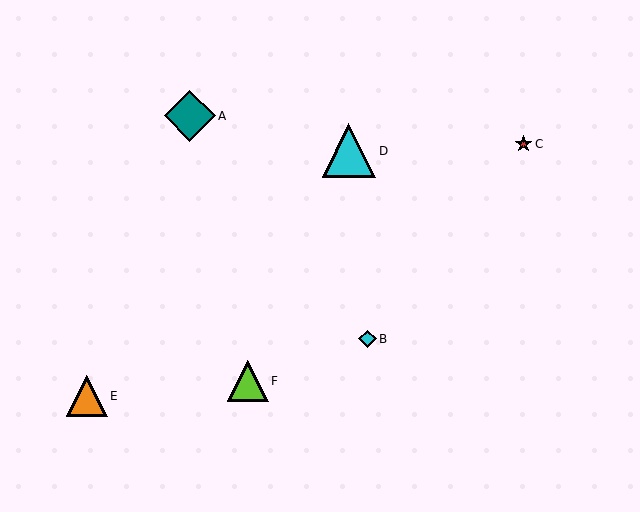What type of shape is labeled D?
Shape D is a cyan triangle.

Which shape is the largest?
The cyan triangle (labeled D) is the largest.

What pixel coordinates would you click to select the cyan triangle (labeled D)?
Click at (349, 151) to select the cyan triangle D.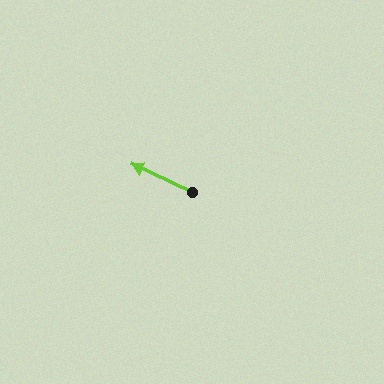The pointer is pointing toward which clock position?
Roughly 10 o'clock.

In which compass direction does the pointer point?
Northwest.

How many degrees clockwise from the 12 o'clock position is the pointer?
Approximately 295 degrees.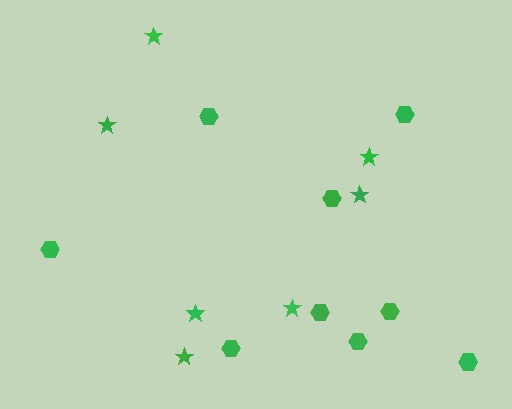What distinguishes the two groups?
There are 2 groups: one group of hexagons (9) and one group of stars (7).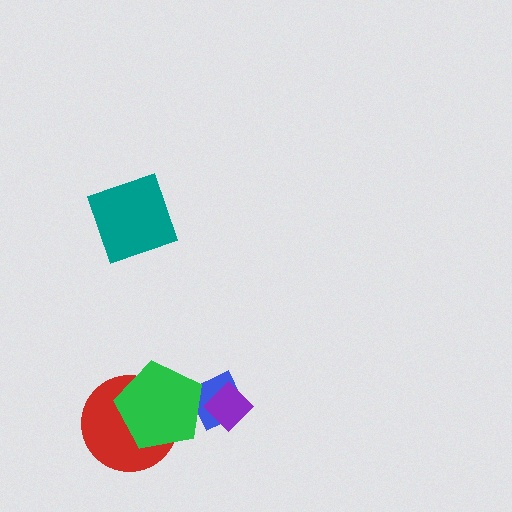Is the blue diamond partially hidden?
Yes, it is partially covered by another shape.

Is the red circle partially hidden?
Yes, it is partially covered by another shape.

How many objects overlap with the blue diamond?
2 objects overlap with the blue diamond.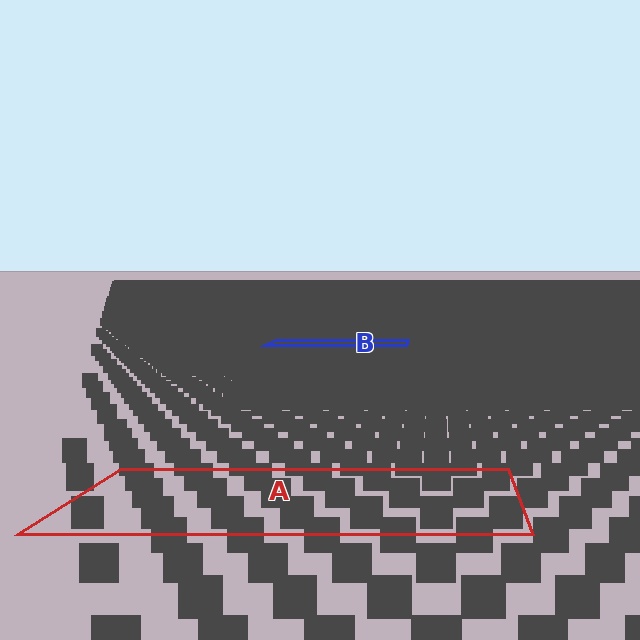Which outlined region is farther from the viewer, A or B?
Region B is farther from the viewer — the texture elements inside it appear smaller and more densely packed.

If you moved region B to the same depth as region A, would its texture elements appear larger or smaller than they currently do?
They would appear larger. At a closer depth, the same texture elements are projected at a bigger on-screen size.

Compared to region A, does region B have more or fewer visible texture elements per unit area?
Region B has more texture elements per unit area — they are packed more densely because it is farther away.